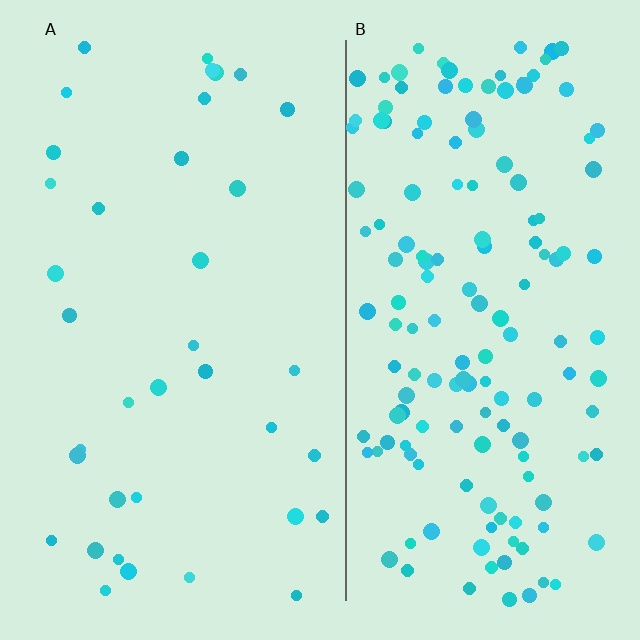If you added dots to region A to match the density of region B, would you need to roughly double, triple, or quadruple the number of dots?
Approximately quadruple.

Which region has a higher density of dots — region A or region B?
B (the right).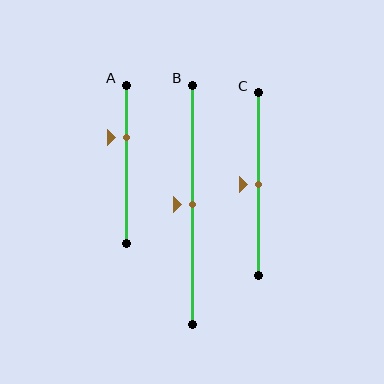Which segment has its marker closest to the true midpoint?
Segment B has its marker closest to the true midpoint.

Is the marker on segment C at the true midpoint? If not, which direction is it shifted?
Yes, the marker on segment C is at the true midpoint.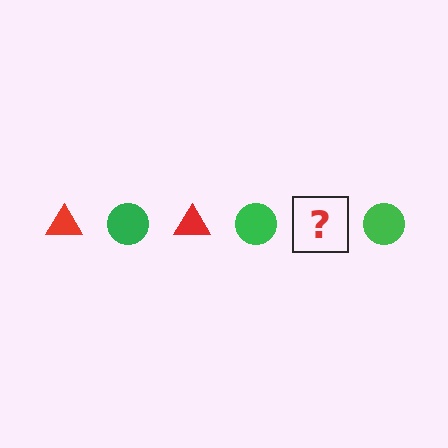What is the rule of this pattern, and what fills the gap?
The rule is that the pattern alternates between red triangle and green circle. The gap should be filled with a red triangle.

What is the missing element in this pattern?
The missing element is a red triangle.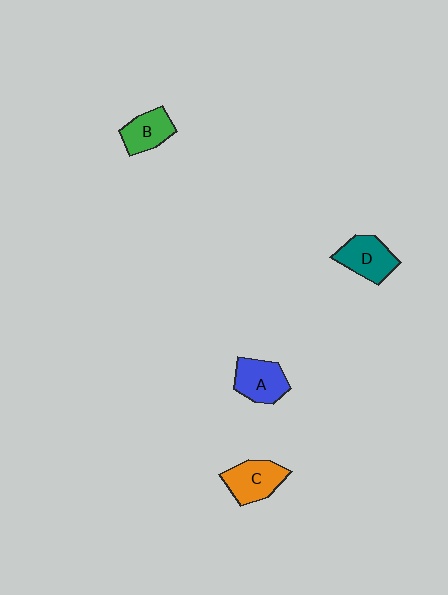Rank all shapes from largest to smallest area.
From largest to smallest: C (orange), D (teal), A (blue), B (green).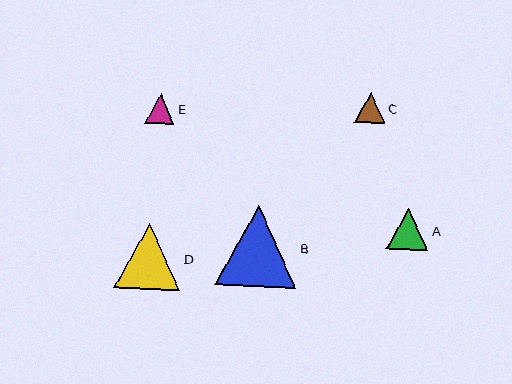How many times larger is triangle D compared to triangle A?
Triangle D is approximately 1.6 times the size of triangle A.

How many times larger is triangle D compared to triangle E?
Triangle D is approximately 2.2 times the size of triangle E.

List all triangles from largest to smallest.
From largest to smallest: B, D, A, C, E.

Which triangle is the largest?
Triangle B is the largest with a size of approximately 81 pixels.